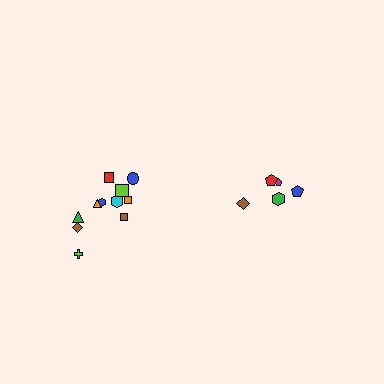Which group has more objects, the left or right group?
The left group.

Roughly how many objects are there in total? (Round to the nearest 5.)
Roughly 15 objects in total.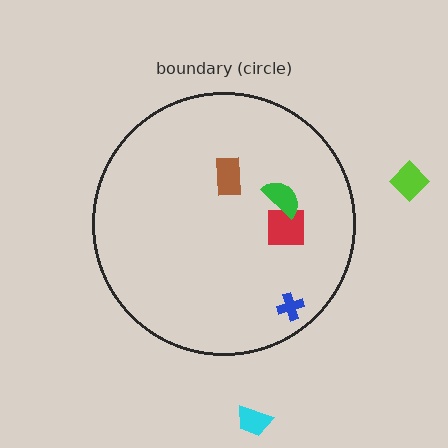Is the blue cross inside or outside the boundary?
Inside.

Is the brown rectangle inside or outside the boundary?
Inside.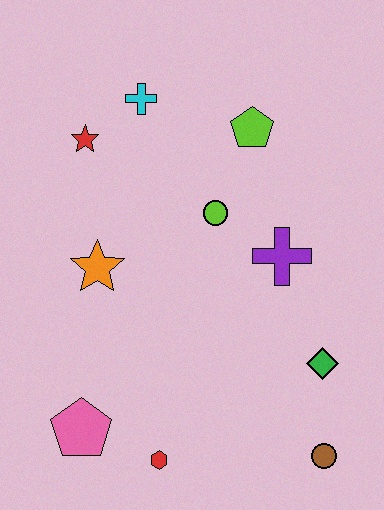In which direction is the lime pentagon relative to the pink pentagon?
The lime pentagon is above the pink pentagon.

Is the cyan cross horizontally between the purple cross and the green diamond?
No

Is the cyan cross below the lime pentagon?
No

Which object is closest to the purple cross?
The lime circle is closest to the purple cross.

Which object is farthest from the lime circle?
The brown circle is farthest from the lime circle.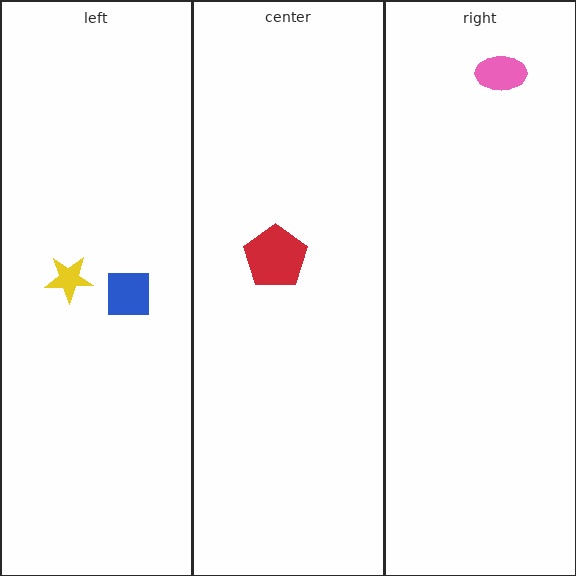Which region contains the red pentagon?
The center region.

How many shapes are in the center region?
1.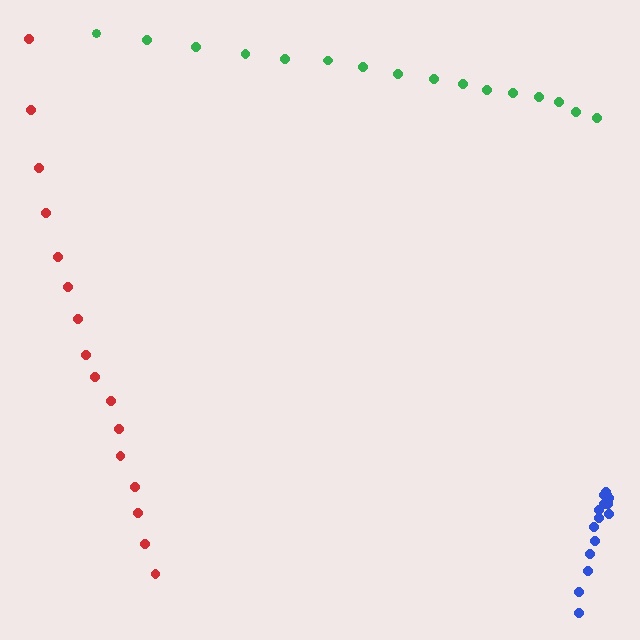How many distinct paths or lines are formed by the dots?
There are 3 distinct paths.